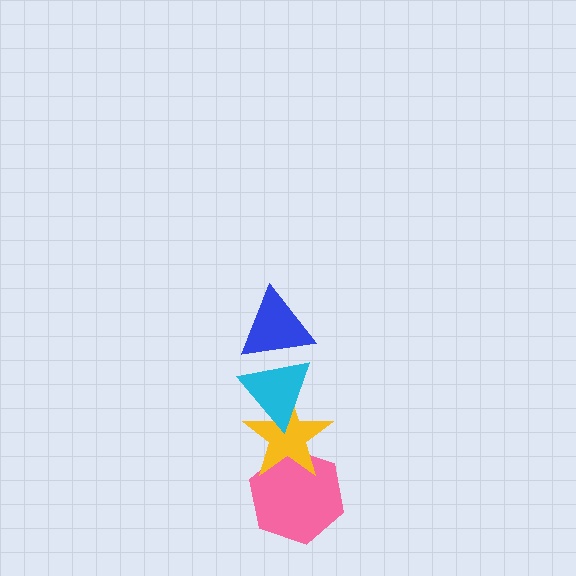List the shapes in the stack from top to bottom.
From top to bottom: the blue triangle, the cyan triangle, the yellow star, the pink hexagon.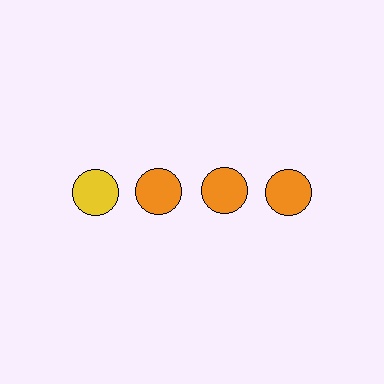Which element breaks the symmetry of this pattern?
The yellow circle in the top row, leftmost column breaks the symmetry. All other shapes are orange circles.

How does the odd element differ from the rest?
It has a different color: yellow instead of orange.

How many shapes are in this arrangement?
There are 4 shapes arranged in a grid pattern.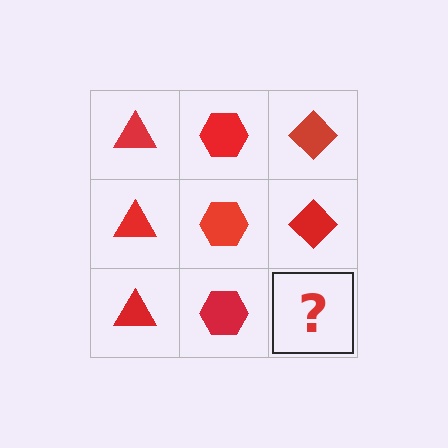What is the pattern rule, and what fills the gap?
The rule is that each column has a consistent shape. The gap should be filled with a red diamond.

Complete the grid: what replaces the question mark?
The question mark should be replaced with a red diamond.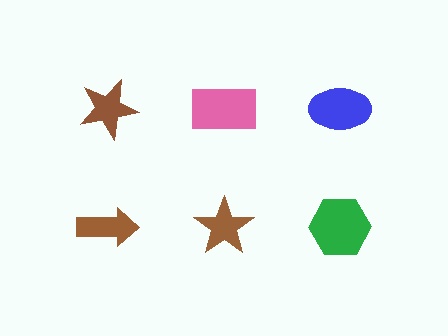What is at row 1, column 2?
A pink rectangle.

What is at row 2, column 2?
A brown star.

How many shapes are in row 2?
3 shapes.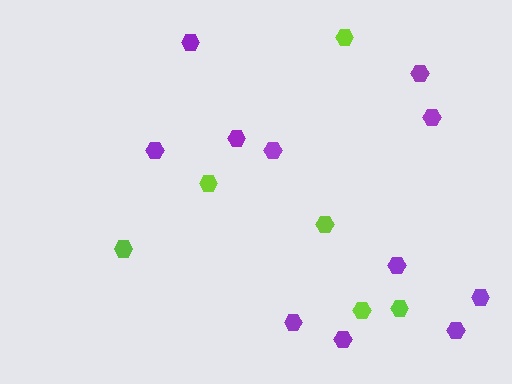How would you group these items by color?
There are 2 groups: one group of lime hexagons (6) and one group of purple hexagons (11).